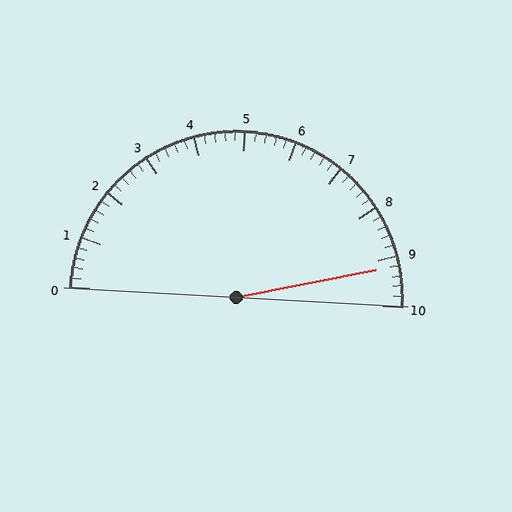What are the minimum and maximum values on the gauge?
The gauge ranges from 0 to 10.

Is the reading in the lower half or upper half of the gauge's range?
The reading is in the upper half of the range (0 to 10).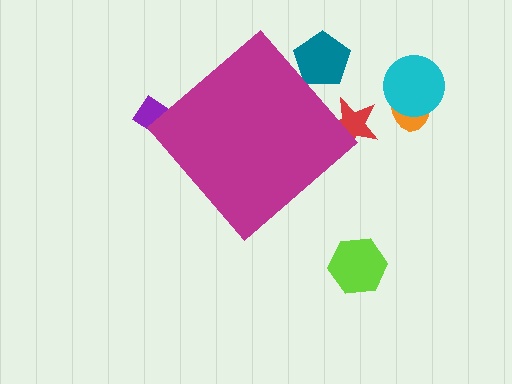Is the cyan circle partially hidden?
No, the cyan circle is fully visible.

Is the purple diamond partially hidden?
Yes, the purple diamond is partially hidden behind the magenta diamond.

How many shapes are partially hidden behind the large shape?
3 shapes are partially hidden.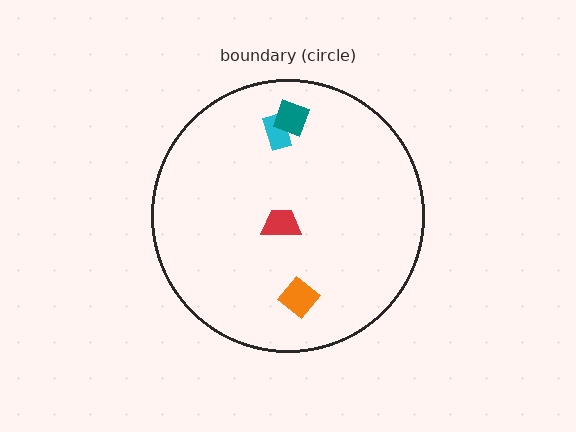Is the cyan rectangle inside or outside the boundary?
Inside.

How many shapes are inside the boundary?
4 inside, 0 outside.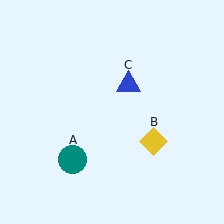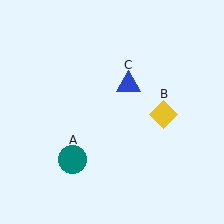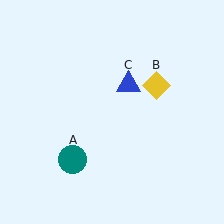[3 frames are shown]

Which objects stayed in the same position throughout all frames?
Teal circle (object A) and blue triangle (object C) remained stationary.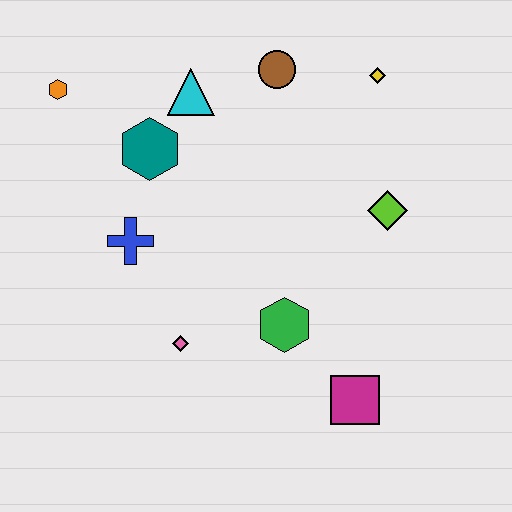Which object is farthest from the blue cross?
The yellow diamond is farthest from the blue cross.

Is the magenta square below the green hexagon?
Yes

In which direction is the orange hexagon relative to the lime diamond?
The orange hexagon is to the left of the lime diamond.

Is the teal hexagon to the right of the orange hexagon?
Yes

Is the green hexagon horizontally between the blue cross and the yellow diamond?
Yes